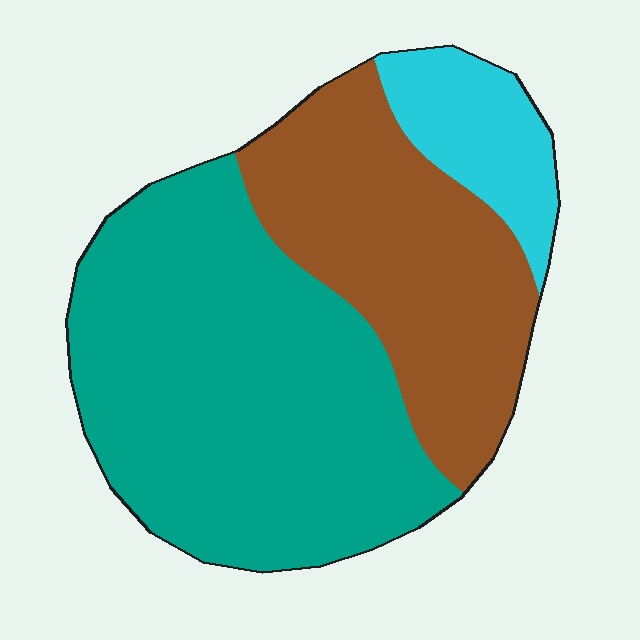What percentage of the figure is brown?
Brown takes up between a sixth and a third of the figure.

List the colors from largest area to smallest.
From largest to smallest: teal, brown, cyan.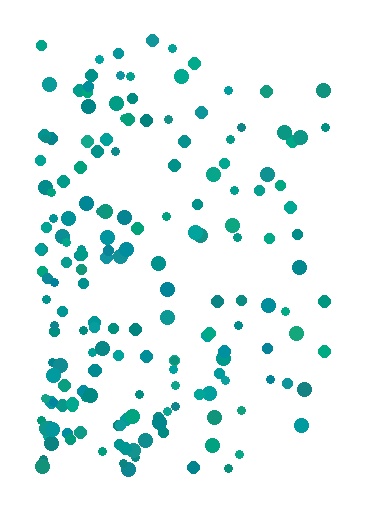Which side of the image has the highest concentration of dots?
The left.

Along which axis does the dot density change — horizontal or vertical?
Horizontal.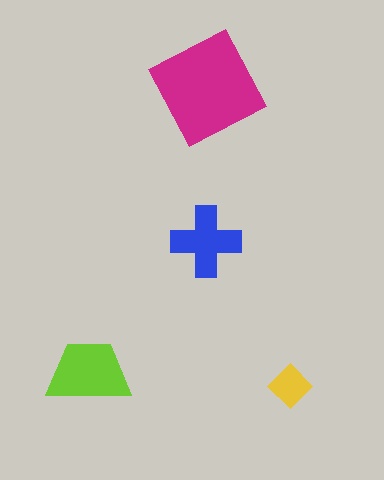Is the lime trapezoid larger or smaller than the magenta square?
Smaller.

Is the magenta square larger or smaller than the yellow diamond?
Larger.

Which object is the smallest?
The yellow diamond.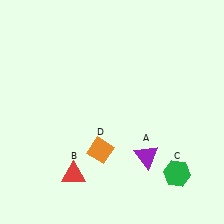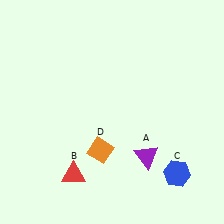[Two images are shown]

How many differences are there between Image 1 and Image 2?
There is 1 difference between the two images.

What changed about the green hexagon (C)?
In Image 1, C is green. In Image 2, it changed to blue.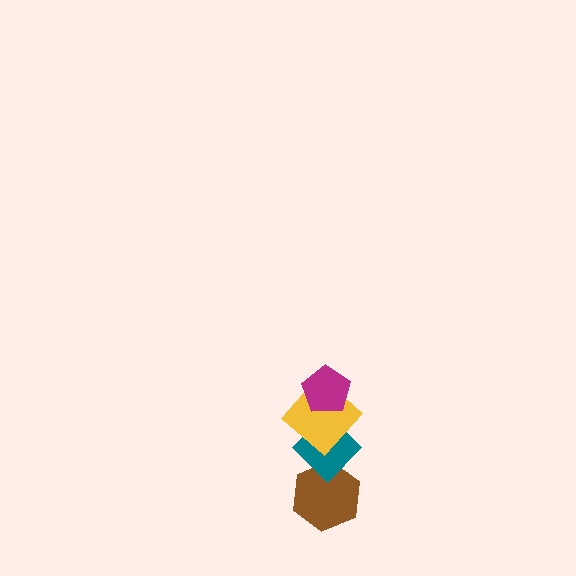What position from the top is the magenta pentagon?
The magenta pentagon is 1st from the top.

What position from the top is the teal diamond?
The teal diamond is 3rd from the top.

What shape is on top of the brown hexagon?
The teal diamond is on top of the brown hexagon.